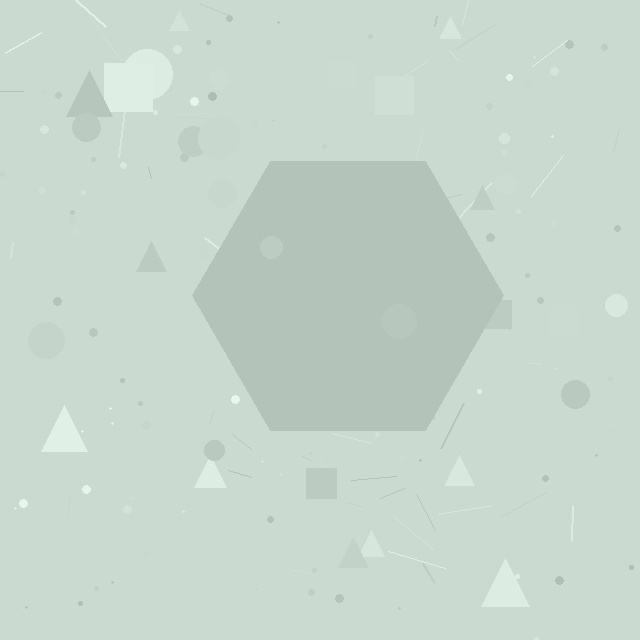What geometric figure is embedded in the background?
A hexagon is embedded in the background.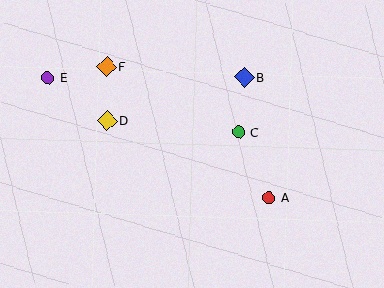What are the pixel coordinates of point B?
Point B is at (244, 78).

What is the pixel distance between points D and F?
The distance between D and F is 54 pixels.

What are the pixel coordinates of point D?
Point D is at (107, 121).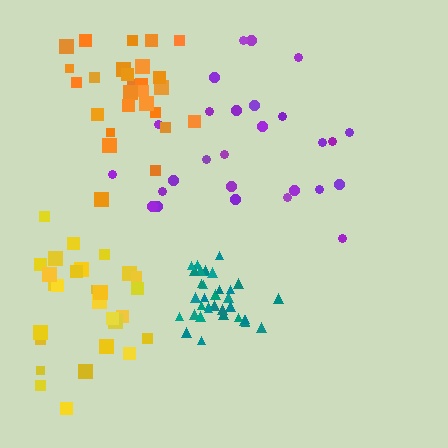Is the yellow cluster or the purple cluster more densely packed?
Yellow.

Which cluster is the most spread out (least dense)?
Purple.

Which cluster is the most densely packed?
Teal.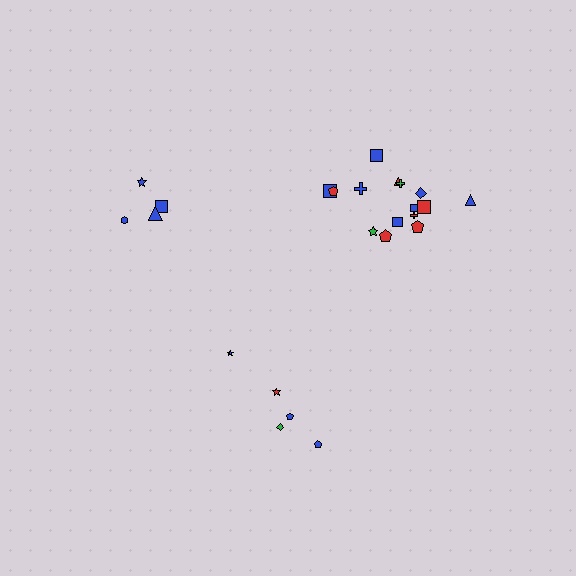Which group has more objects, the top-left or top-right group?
The top-right group.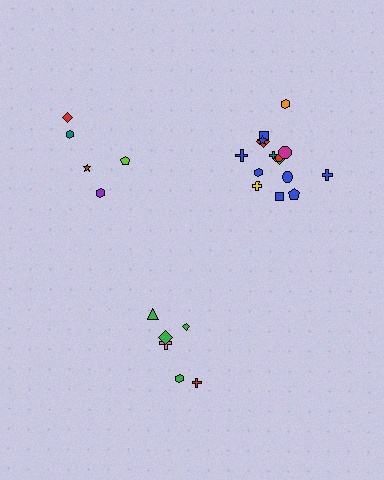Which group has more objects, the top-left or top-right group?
The top-right group.